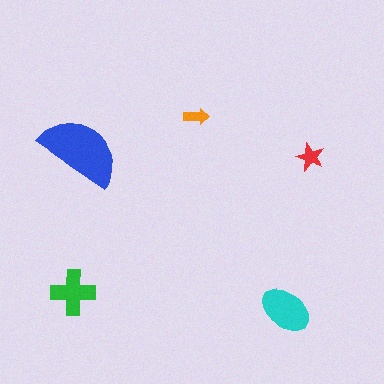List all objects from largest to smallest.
The blue semicircle, the cyan ellipse, the green cross, the red star, the orange arrow.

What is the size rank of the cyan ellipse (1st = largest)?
2nd.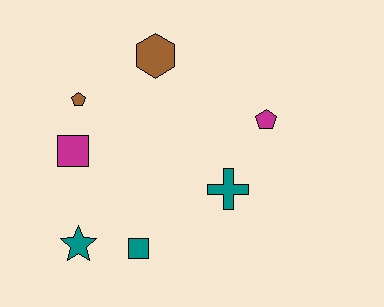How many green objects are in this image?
There are no green objects.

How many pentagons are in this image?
There are 2 pentagons.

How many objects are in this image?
There are 7 objects.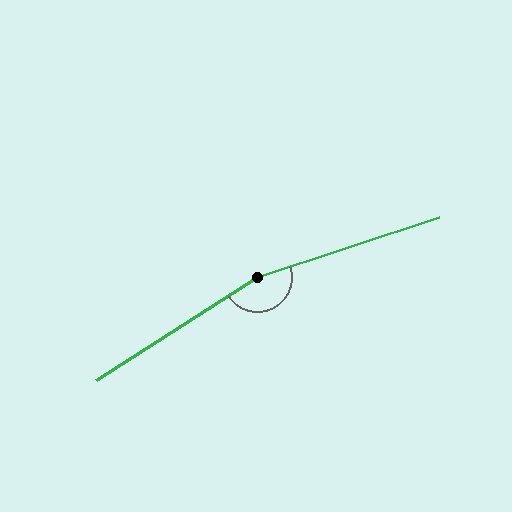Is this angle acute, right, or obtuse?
It is obtuse.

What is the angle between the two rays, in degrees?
Approximately 166 degrees.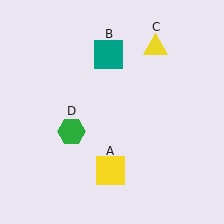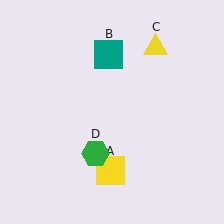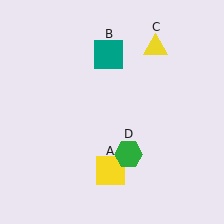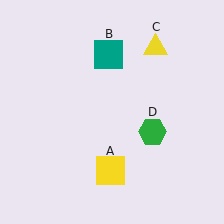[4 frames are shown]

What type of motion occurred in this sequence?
The green hexagon (object D) rotated counterclockwise around the center of the scene.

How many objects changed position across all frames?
1 object changed position: green hexagon (object D).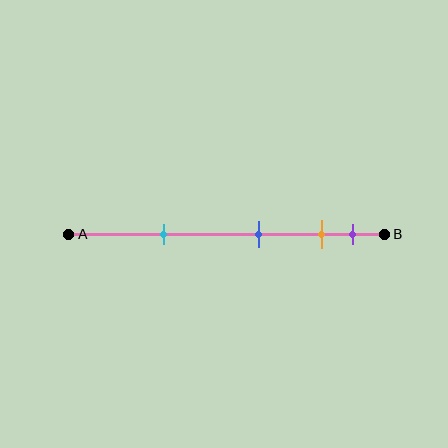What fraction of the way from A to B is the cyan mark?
The cyan mark is approximately 30% (0.3) of the way from A to B.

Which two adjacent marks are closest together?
The orange and purple marks are the closest adjacent pair.